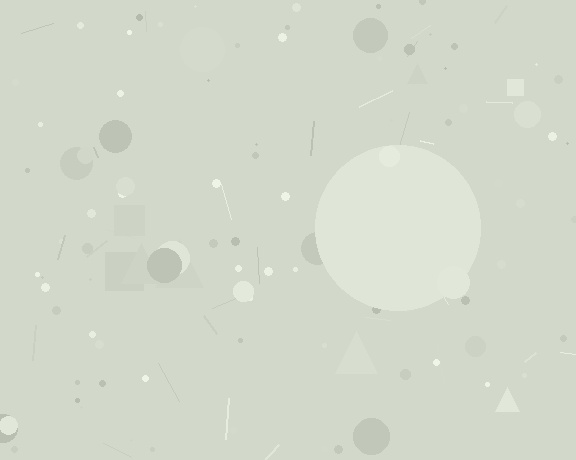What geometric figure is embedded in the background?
A circle is embedded in the background.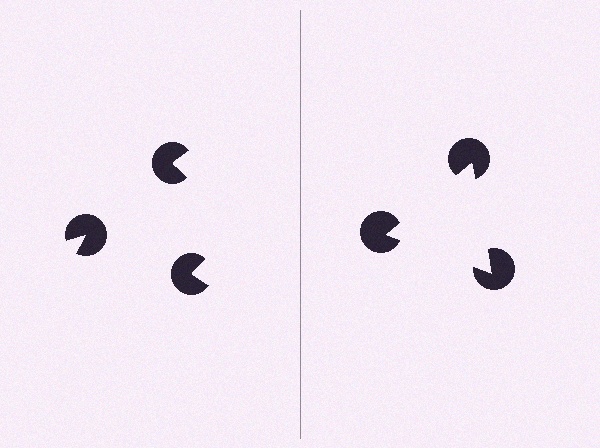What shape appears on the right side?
An illusory triangle.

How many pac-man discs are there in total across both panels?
6 — 3 on each side.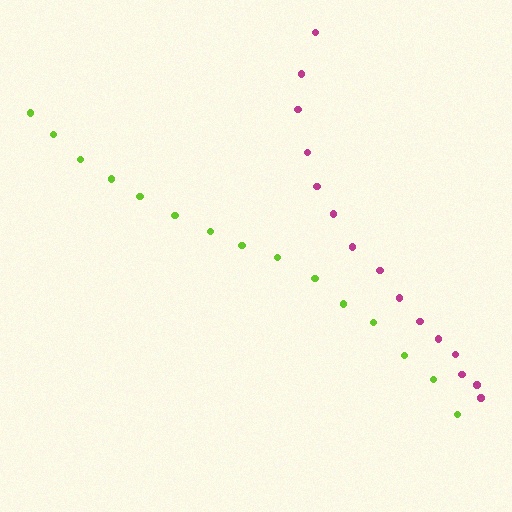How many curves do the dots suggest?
There are 2 distinct paths.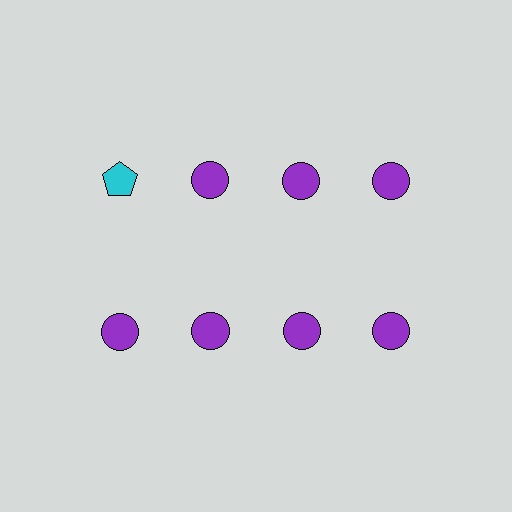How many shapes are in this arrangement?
There are 8 shapes arranged in a grid pattern.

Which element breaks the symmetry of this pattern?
The cyan pentagon in the top row, leftmost column breaks the symmetry. All other shapes are purple circles.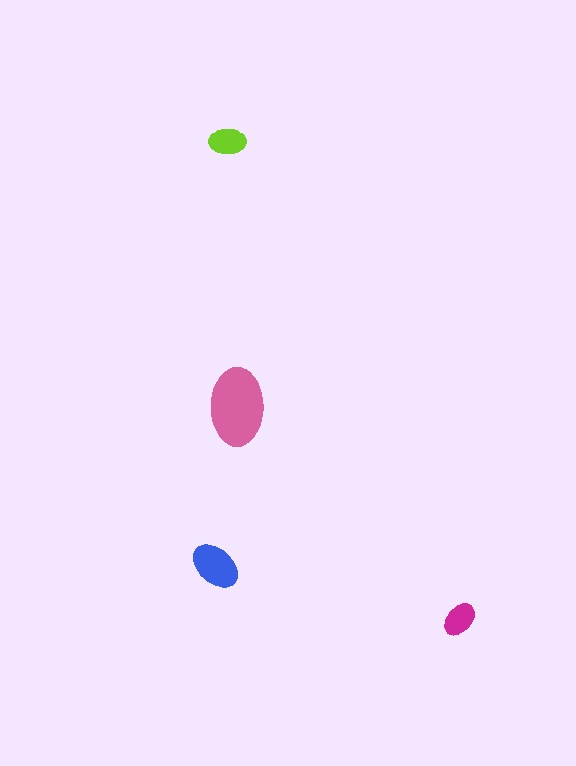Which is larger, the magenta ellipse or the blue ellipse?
The blue one.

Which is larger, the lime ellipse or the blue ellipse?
The blue one.